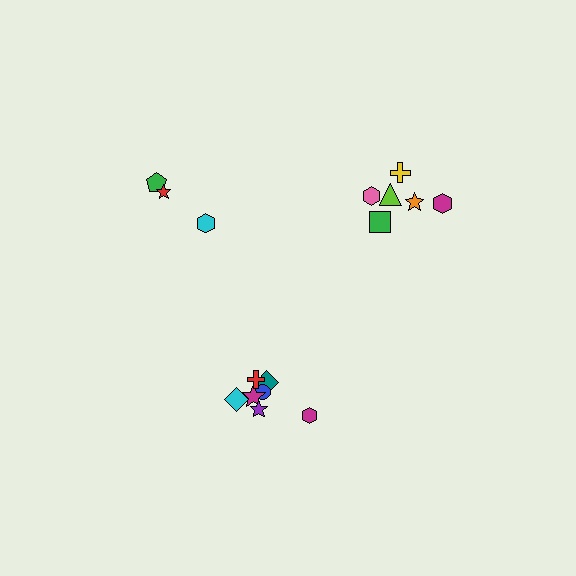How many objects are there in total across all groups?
There are 16 objects.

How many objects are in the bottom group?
There are 7 objects.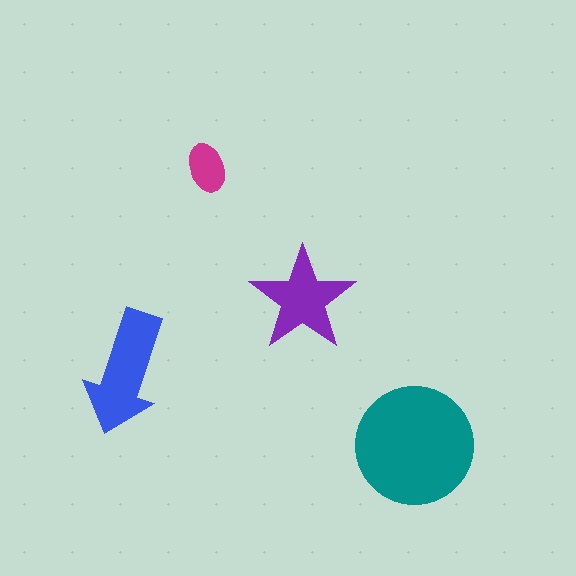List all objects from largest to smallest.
The teal circle, the blue arrow, the purple star, the magenta ellipse.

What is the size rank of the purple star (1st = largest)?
3rd.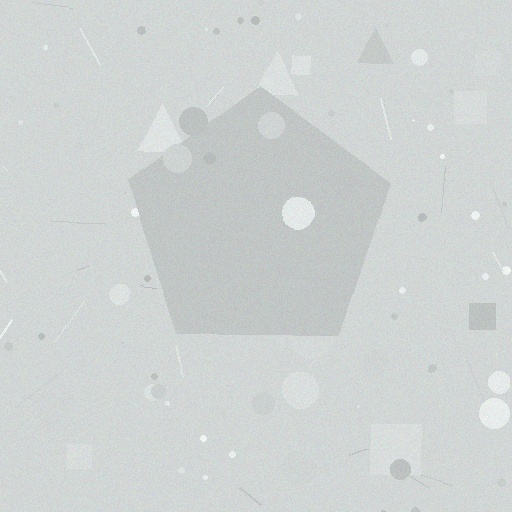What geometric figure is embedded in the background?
A pentagon is embedded in the background.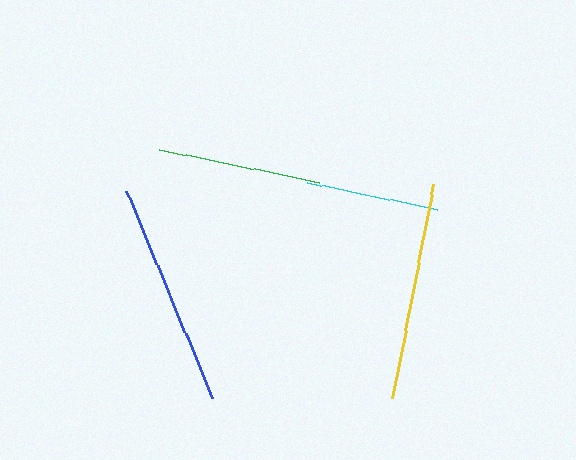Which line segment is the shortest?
The cyan line is the shortest at approximately 132 pixels.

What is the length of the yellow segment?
The yellow segment is approximately 219 pixels long.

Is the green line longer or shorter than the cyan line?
The green line is longer than the cyan line.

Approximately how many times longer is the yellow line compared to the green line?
The yellow line is approximately 1.3 times the length of the green line.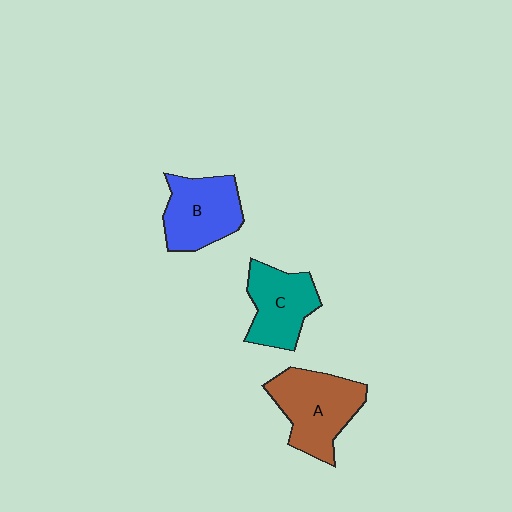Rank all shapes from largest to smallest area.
From largest to smallest: A (brown), B (blue), C (teal).